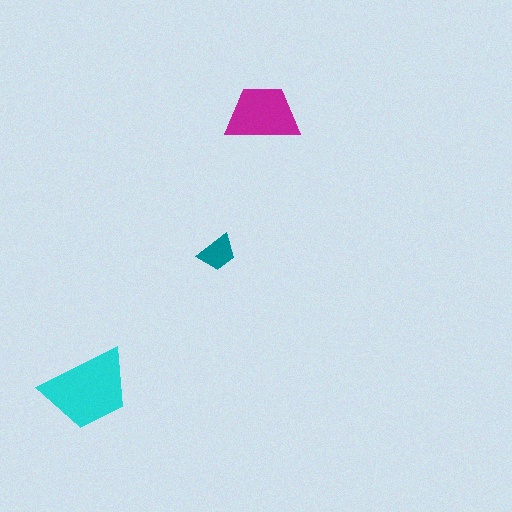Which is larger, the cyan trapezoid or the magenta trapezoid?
The cyan one.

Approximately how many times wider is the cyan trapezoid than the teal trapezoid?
About 2.5 times wider.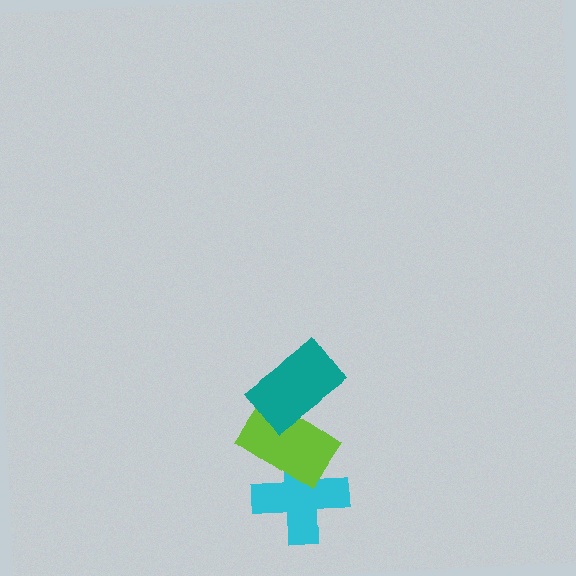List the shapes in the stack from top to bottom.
From top to bottom: the teal rectangle, the lime rectangle, the cyan cross.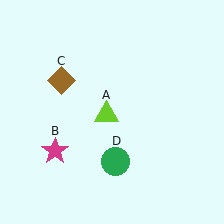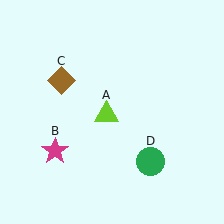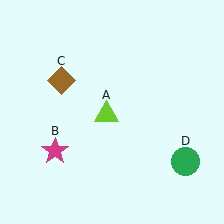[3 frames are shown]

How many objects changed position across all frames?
1 object changed position: green circle (object D).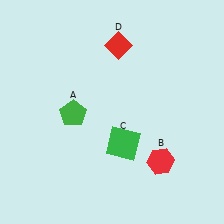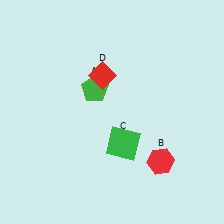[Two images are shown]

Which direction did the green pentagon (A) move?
The green pentagon (A) moved up.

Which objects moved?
The objects that moved are: the green pentagon (A), the red diamond (D).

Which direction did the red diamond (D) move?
The red diamond (D) moved down.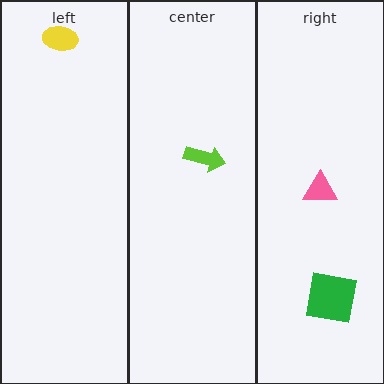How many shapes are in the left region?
1.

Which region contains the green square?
The right region.